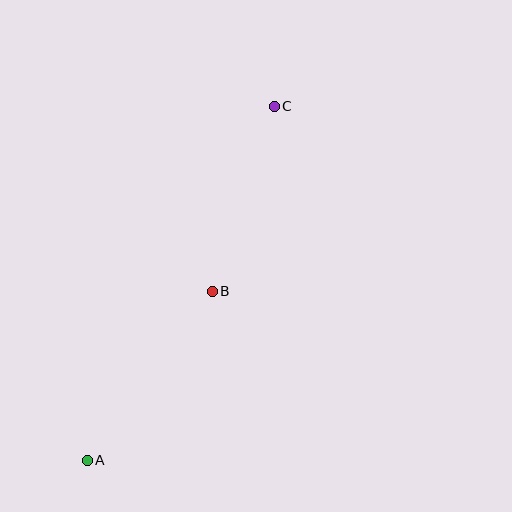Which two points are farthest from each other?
Points A and C are farthest from each other.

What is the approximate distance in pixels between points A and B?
The distance between A and B is approximately 210 pixels.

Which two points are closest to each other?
Points B and C are closest to each other.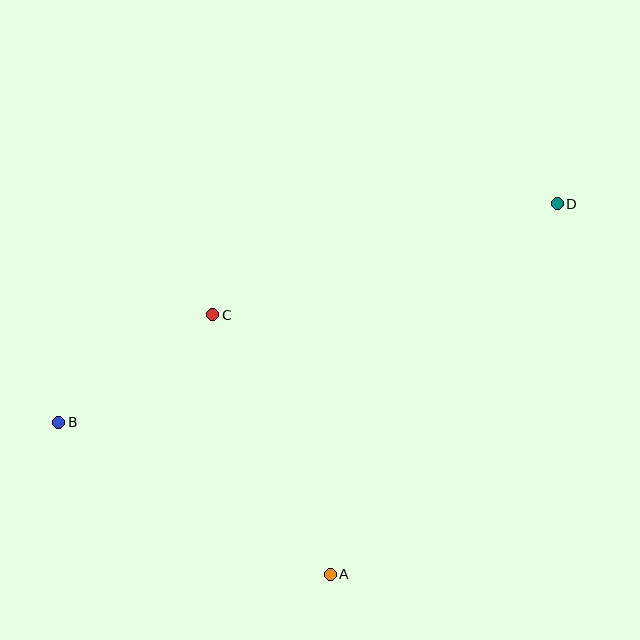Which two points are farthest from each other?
Points B and D are farthest from each other.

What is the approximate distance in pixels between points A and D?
The distance between A and D is approximately 434 pixels.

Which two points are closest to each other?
Points B and C are closest to each other.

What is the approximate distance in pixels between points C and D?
The distance between C and D is approximately 362 pixels.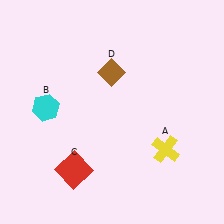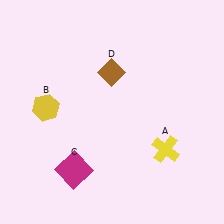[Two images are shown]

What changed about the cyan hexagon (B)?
In Image 1, B is cyan. In Image 2, it changed to yellow.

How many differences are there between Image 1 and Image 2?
There are 2 differences between the two images.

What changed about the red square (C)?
In Image 1, C is red. In Image 2, it changed to magenta.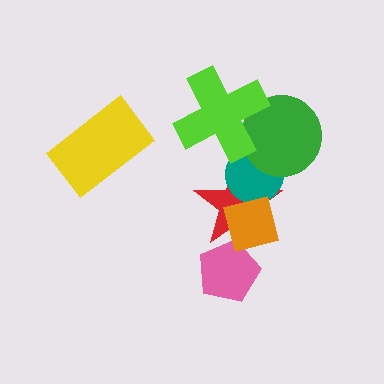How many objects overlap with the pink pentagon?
2 objects overlap with the pink pentagon.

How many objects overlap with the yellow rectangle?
0 objects overlap with the yellow rectangle.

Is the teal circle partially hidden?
Yes, it is partially covered by another shape.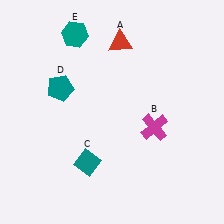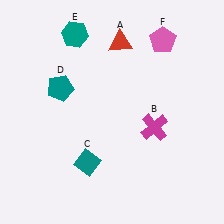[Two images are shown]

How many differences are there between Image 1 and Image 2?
There is 1 difference between the two images.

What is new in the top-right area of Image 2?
A pink pentagon (F) was added in the top-right area of Image 2.